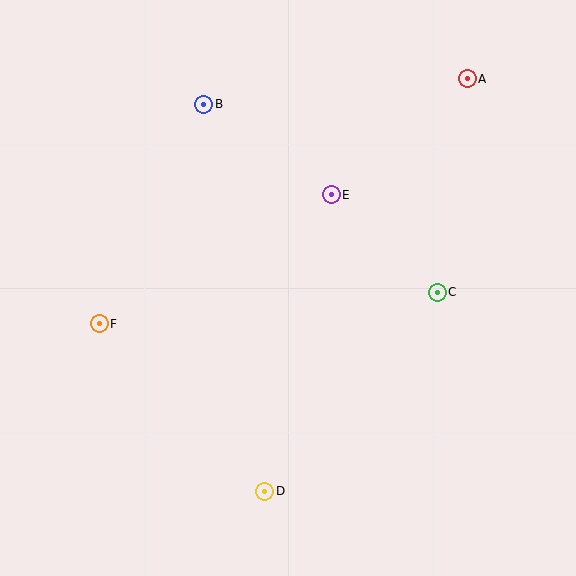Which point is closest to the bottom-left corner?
Point F is closest to the bottom-left corner.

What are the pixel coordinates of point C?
Point C is at (437, 292).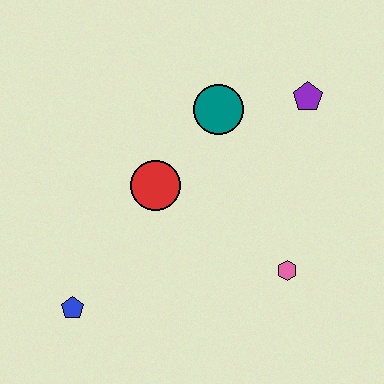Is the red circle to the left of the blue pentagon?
No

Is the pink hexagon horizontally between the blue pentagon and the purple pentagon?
Yes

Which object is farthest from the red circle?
The purple pentagon is farthest from the red circle.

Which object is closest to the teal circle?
The purple pentagon is closest to the teal circle.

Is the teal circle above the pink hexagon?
Yes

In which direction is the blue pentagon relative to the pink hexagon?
The blue pentagon is to the left of the pink hexagon.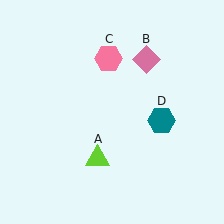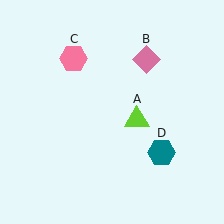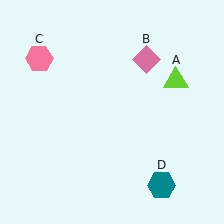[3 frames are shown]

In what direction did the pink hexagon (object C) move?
The pink hexagon (object C) moved left.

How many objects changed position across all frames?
3 objects changed position: lime triangle (object A), pink hexagon (object C), teal hexagon (object D).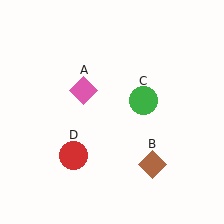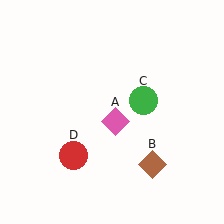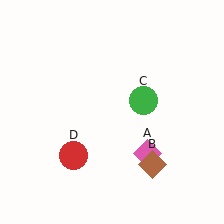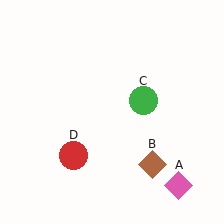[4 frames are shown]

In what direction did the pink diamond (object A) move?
The pink diamond (object A) moved down and to the right.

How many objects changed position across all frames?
1 object changed position: pink diamond (object A).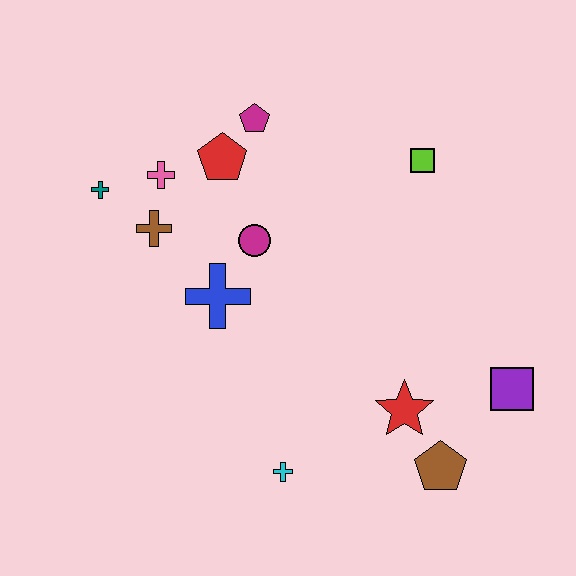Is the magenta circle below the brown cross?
Yes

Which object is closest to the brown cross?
The pink cross is closest to the brown cross.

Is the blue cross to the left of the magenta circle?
Yes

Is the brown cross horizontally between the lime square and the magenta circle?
No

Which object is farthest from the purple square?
The teal cross is farthest from the purple square.